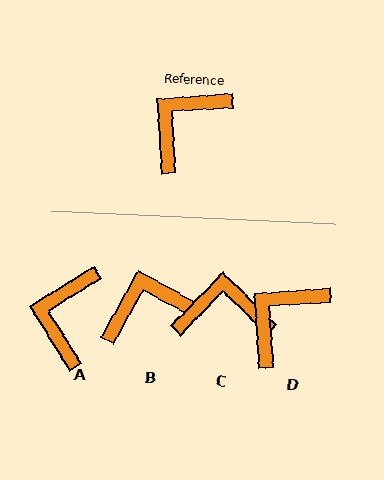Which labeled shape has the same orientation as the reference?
D.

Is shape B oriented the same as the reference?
No, it is off by about 32 degrees.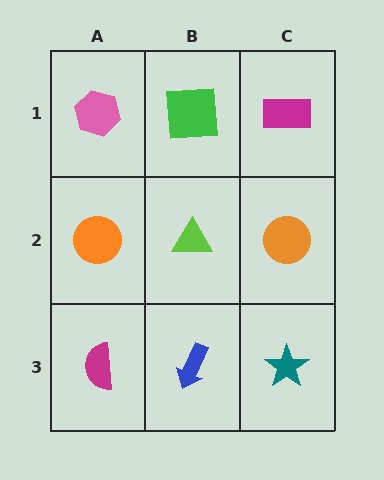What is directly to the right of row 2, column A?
A lime triangle.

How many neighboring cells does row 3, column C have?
2.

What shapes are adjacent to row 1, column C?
An orange circle (row 2, column C), a green square (row 1, column B).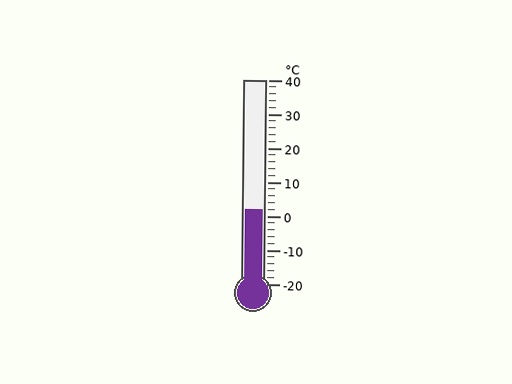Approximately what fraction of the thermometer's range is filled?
The thermometer is filled to approximately 35% of its range.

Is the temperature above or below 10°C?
The temperature is below 10°C.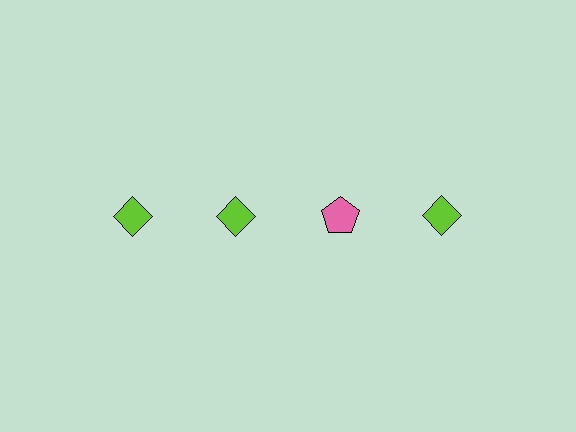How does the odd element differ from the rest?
It differs in both color (pink instead of lime) and shape (pentagon instead of diamond).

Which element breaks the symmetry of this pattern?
The pink pentagon in the top row, center column breaks the symmetry. All other shapes are lime diamonds.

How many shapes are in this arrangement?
There are 4 shapes arranged in a grid pattern.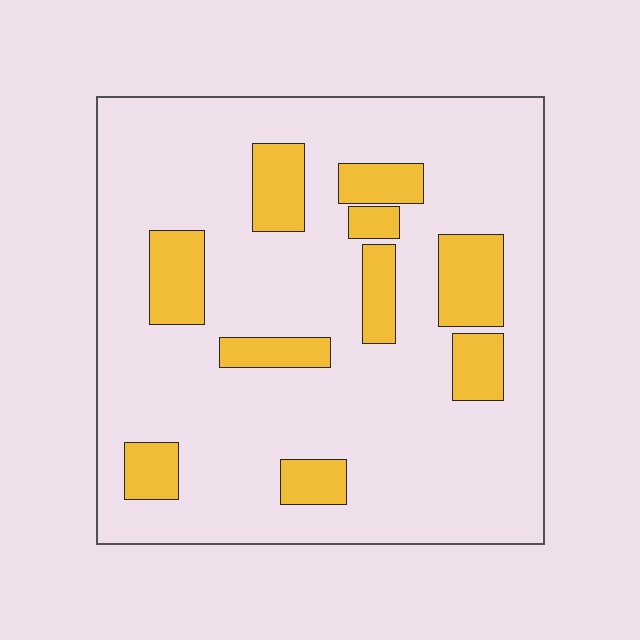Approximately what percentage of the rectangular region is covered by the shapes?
Approximately 20%.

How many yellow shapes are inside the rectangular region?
10.